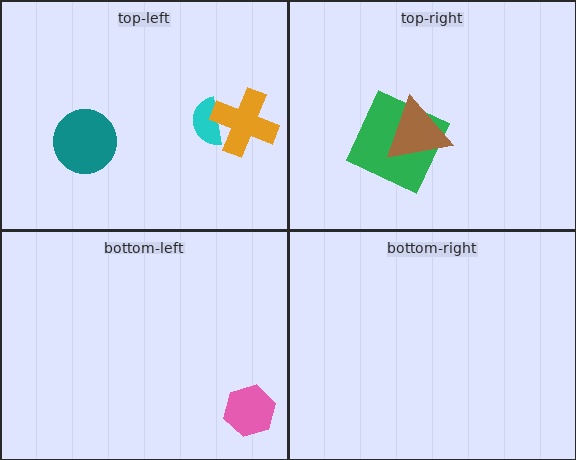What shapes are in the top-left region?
The cyan semicircle, the orange cross, the teal circle.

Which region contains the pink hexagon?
The bottom-left region.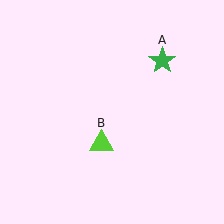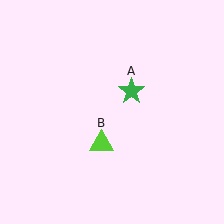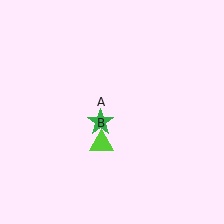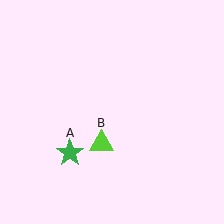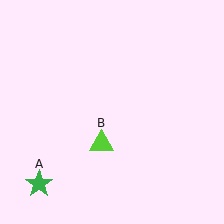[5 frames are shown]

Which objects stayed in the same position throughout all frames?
Lime triangle (object B) remained stationary.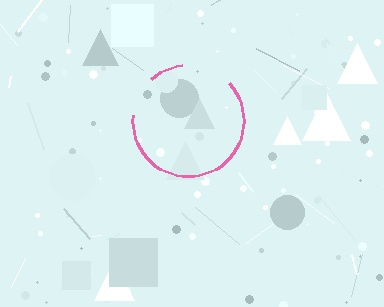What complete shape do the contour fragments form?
The contour fragments form a circle.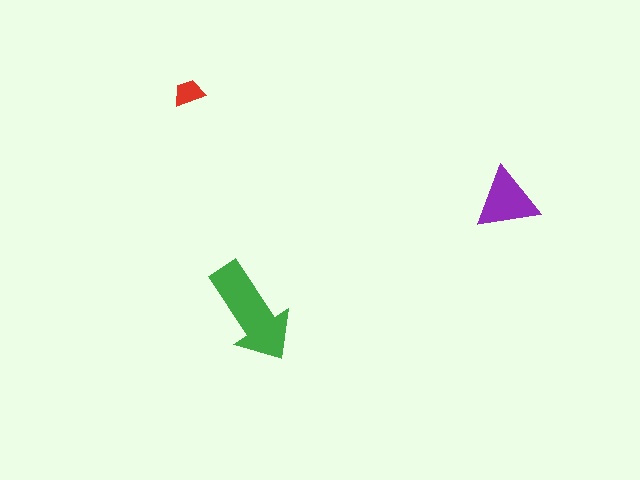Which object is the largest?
The green arrow.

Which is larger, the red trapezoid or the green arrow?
The green arrow.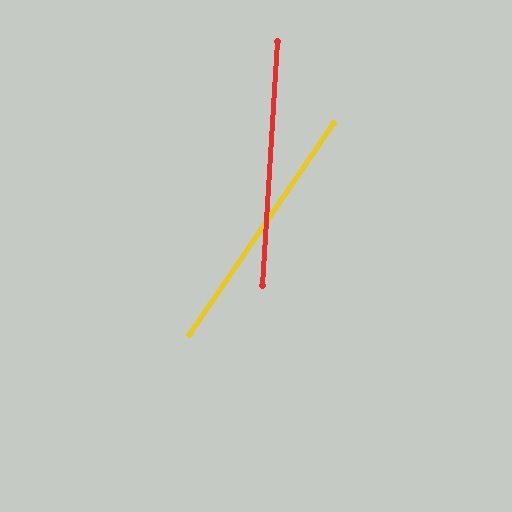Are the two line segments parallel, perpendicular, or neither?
Neither parallel nor perpendicular — they differ by about 31°.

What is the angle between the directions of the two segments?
Approximately 31 degrees.